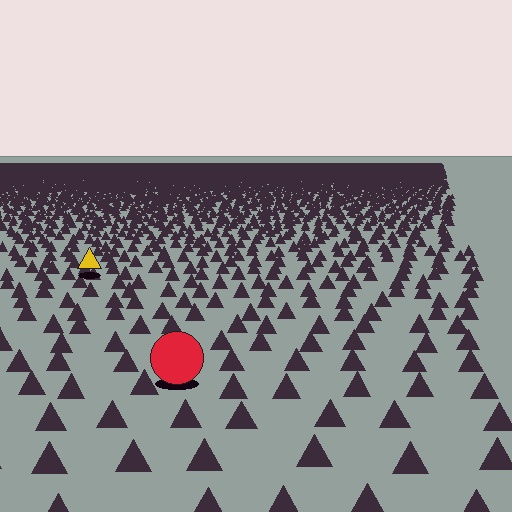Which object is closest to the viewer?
The red circle is closest. The texture marks near it are larger and more spread out.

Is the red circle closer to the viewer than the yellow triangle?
Yes. The red circle is closer — you can tell from the texture gradient: the ground texture is coarser near it.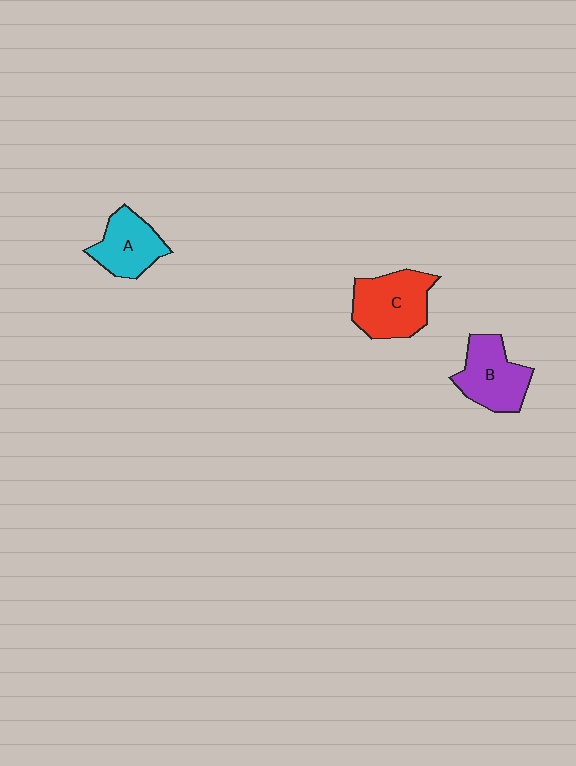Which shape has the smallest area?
Shape A (cyan).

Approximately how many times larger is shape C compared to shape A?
Approximately 1.3 times.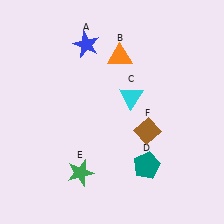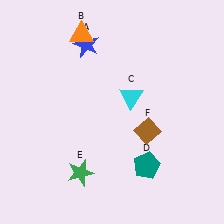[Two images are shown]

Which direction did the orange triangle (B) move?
The orange triangle (B) moved left.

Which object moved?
The orange triangle (B) moved left.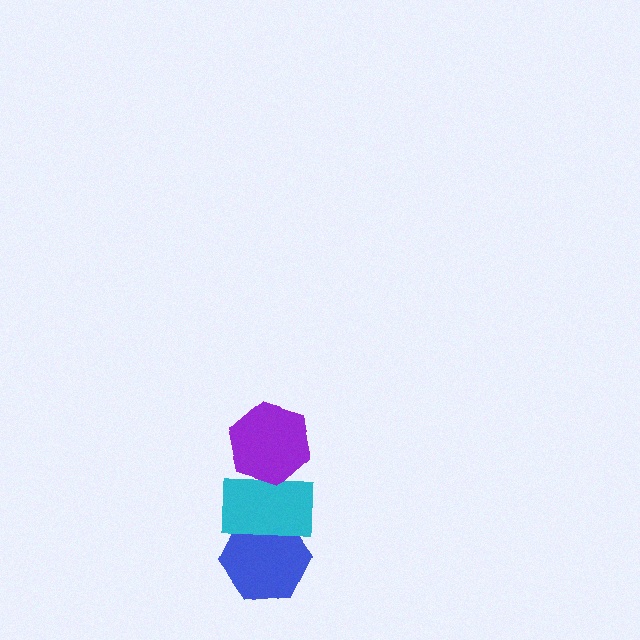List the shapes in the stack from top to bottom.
From top to bottom: the purple hexagon, the cyan rectangle, the blue hexagon.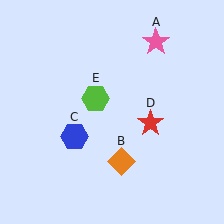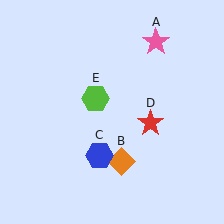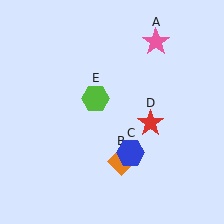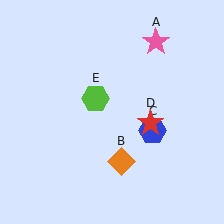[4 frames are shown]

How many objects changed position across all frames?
1 object changed position: blue hexagon (object C).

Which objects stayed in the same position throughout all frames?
Pink star (object A) and orange diamond (object B) and red star (object D) and lime hexagon (object E) remained stationary.